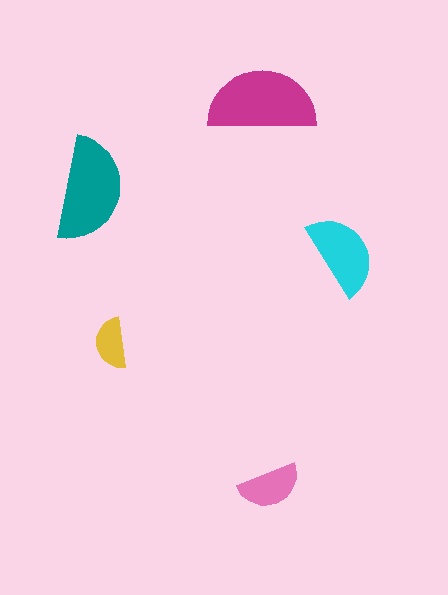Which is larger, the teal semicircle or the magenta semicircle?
The magenta one.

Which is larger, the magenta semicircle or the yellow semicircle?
The magenta one.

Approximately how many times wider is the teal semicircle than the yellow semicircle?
About 2 times wider.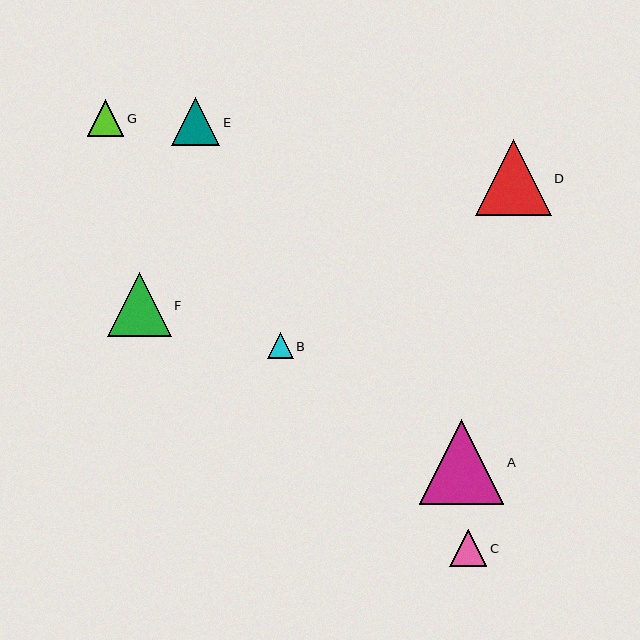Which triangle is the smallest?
Triangle B is the smallest with a size of approximately 26 pixels.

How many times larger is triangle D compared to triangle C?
Triangle D is approximately 2.0 times the size of triangle C.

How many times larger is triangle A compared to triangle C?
Triangle A is approximately 2.3 times the size of triangle C.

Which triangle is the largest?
Triangle A is the largest with a size of approximately 85 pixels.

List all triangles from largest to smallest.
From largest to smallest: A, D, F, E, C, G, B.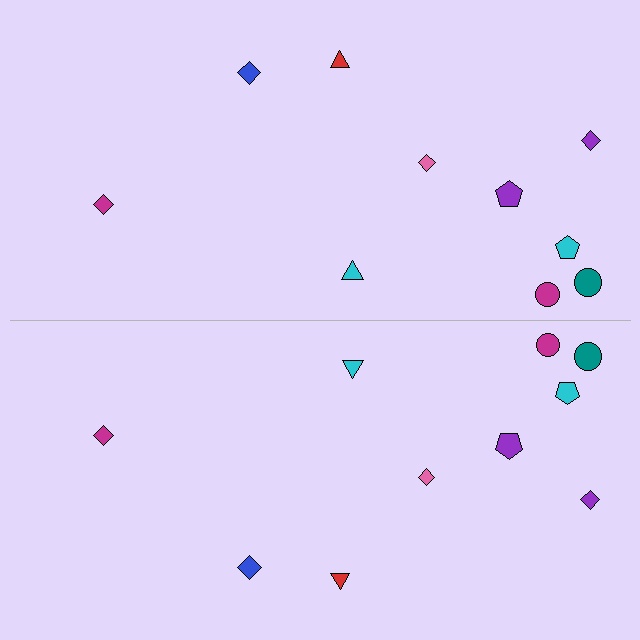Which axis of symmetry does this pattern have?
The pattern has a horizontal axis of symmetry running through the center of the image.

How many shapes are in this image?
There are 20 shapes in this image.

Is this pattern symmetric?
Yes, this pattern has bilateral (reflection) symmetry.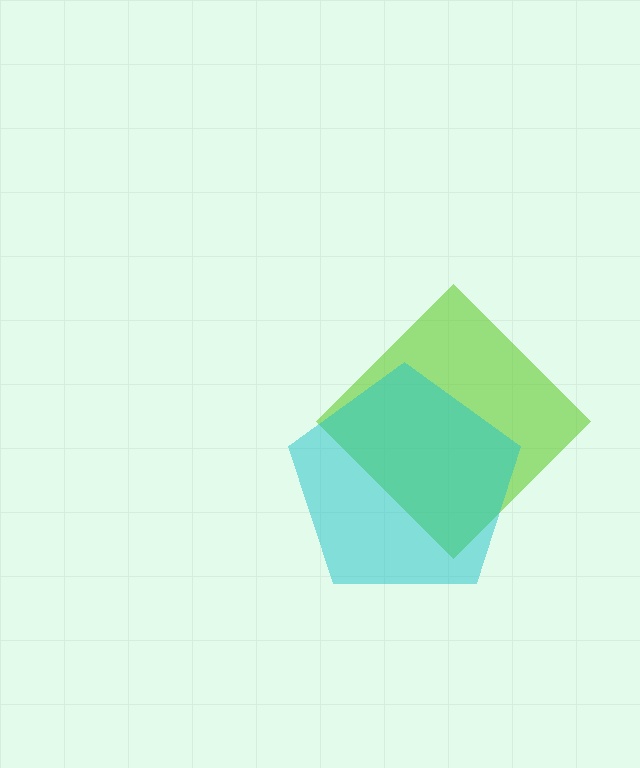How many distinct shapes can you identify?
There are 2 distinct shapes: a lime diamond, a cyan pentagon.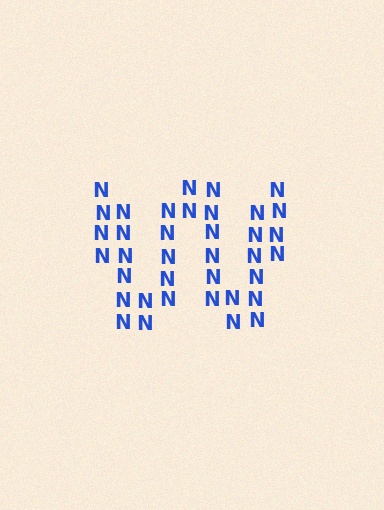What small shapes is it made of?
It is made of small letter N's.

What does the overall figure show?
The overall figure shows the letter W.